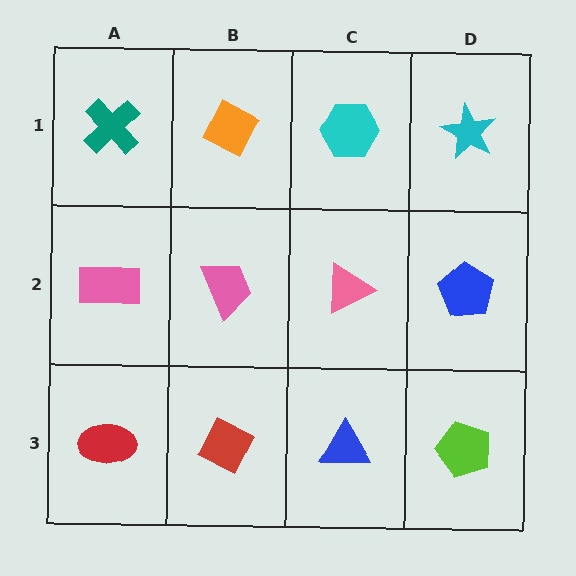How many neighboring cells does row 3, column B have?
3.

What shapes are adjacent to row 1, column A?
A pink rectangle (row 2, column A), an orange diamond (row 1, column B).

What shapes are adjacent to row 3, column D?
A blue pentagon (row 2, column D), a blue triangle (row 3, column C).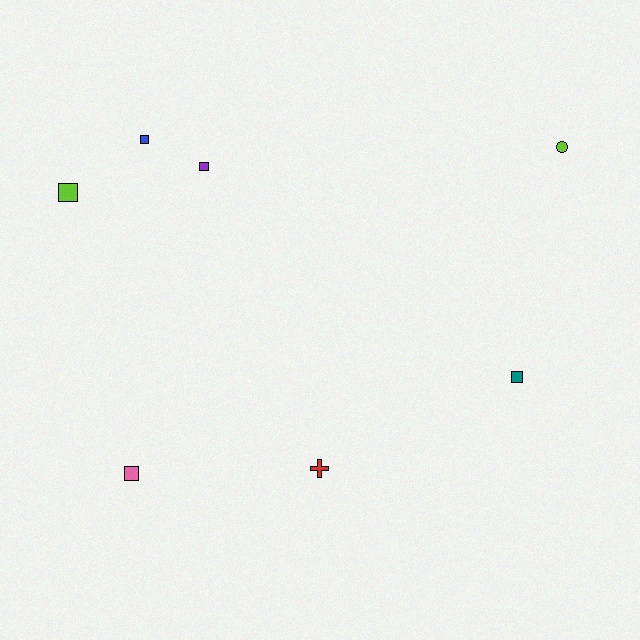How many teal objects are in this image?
There is 1 teal object.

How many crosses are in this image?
There is 1 cross.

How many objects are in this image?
There are 7 objects.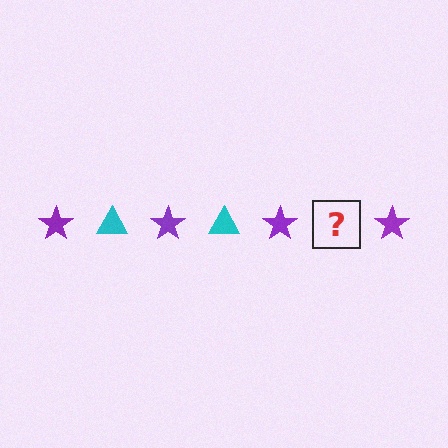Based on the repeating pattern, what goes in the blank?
The blank should be a cyan triangle.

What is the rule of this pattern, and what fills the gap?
The rule is that the pattern alternates between purple star and cyan triangle. The gap should be filled with a cyan triangle.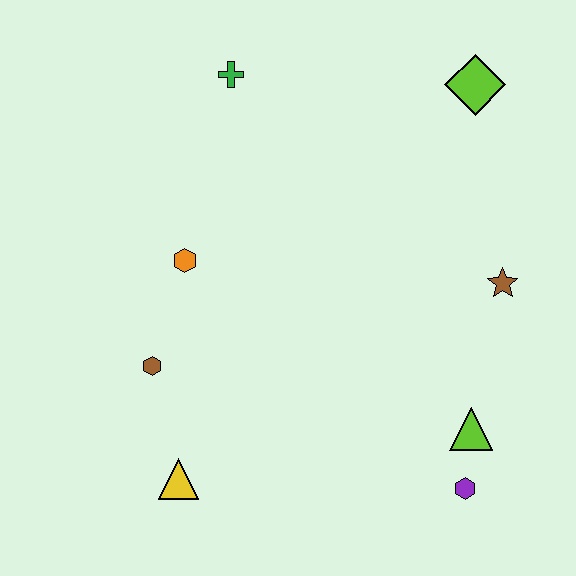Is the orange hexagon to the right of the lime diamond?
No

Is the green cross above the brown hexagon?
Yes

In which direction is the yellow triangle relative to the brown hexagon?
The yellow triangle is below the brown hexagon.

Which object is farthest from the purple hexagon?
The green cross is farthest from the purple hexagon.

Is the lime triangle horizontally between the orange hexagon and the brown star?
Yes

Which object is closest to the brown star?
The lime triangle is closest to the brown star.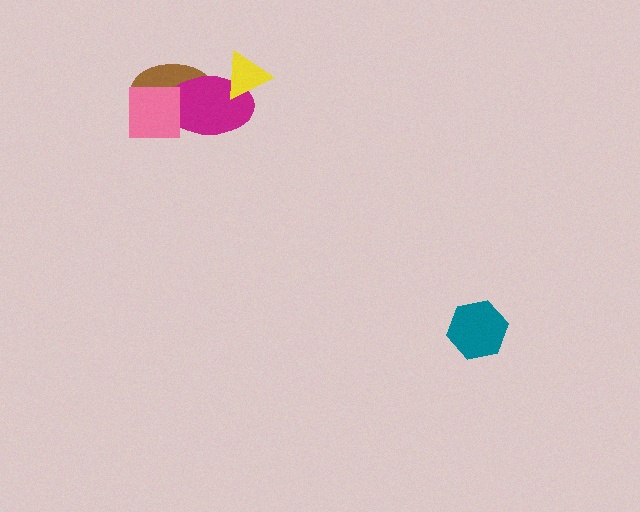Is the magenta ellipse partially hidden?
Yes, it is partially covered by another shape.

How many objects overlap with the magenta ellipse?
3 objects overlap with the magenta ellipse.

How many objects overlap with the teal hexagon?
0 objects overlap with the teal hexagon.